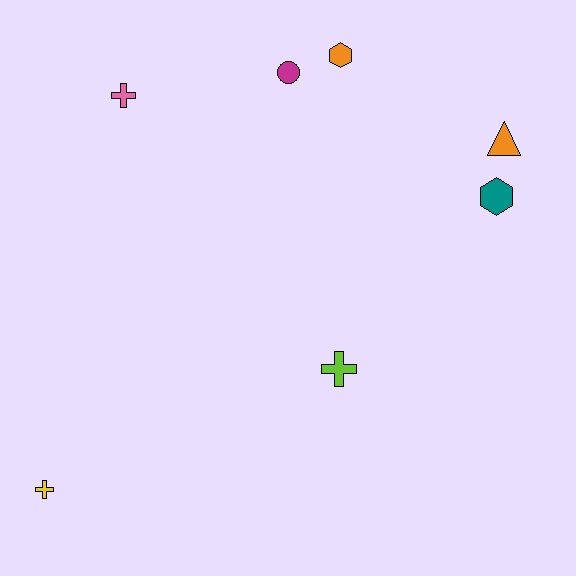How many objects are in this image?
There are 7 objects.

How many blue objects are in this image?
There are no blue objects.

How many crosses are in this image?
There are 3 crosses.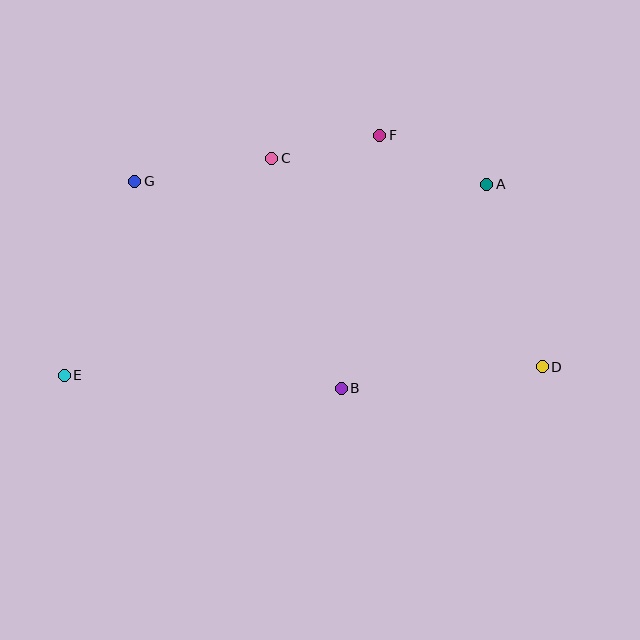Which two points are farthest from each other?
Points D and E are farthest from each other.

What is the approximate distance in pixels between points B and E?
The distance between B and E is approximately 277 pixels.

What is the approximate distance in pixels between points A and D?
The distance between A and D is approximately 191 pixels.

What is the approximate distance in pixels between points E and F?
The distance between E and F is approximately 396 pixels.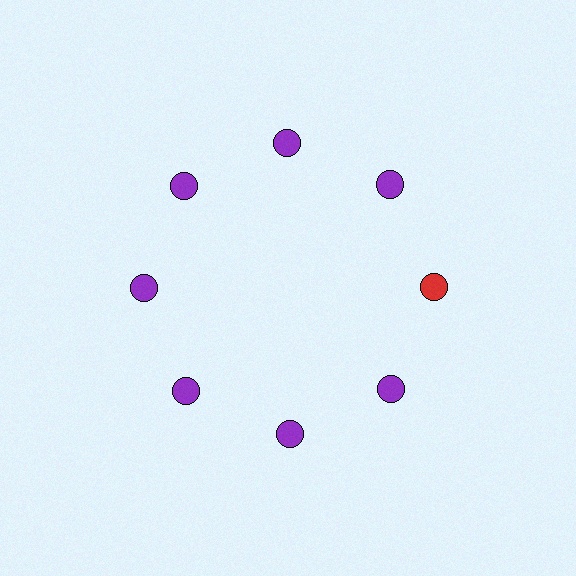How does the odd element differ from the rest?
It has a different color: red instead of purple.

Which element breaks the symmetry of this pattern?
The red circle at roughly the 3 o'clock position breaks the symmetry. All other shapes are purple circles.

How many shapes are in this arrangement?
There are 8 shapes arranged in a ring pattern.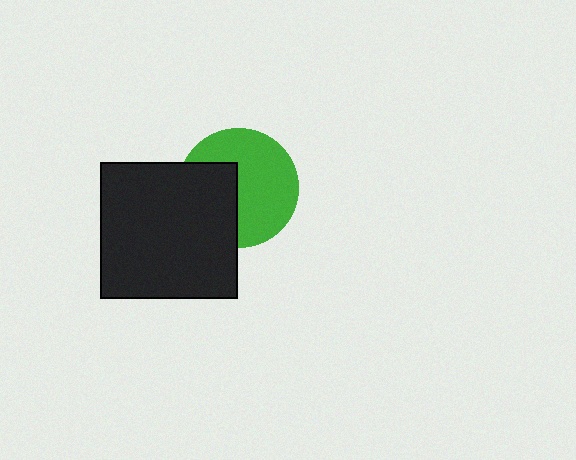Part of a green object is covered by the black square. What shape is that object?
It is a circle.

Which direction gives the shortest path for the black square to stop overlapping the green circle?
Moving left gives the shortest separation.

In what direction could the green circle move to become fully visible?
The green circle could move right. That would shift it out from behind the black square entirely.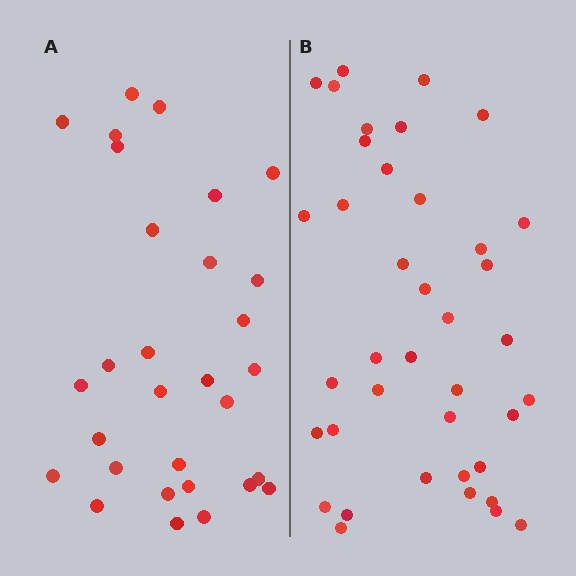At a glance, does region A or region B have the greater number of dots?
Region B (the right region) has more dots.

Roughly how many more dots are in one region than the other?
Region B has roughly 8 or so more dots than region A.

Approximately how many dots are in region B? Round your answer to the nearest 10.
About 40 dots. (The exact count is 39, which rounds to 40.)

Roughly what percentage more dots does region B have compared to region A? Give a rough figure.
About 30% more.